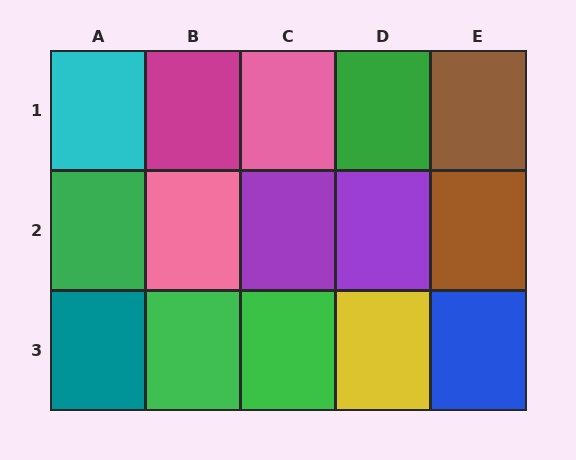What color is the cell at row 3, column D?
Yellow.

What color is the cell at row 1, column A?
Cyan.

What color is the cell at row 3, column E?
Blue.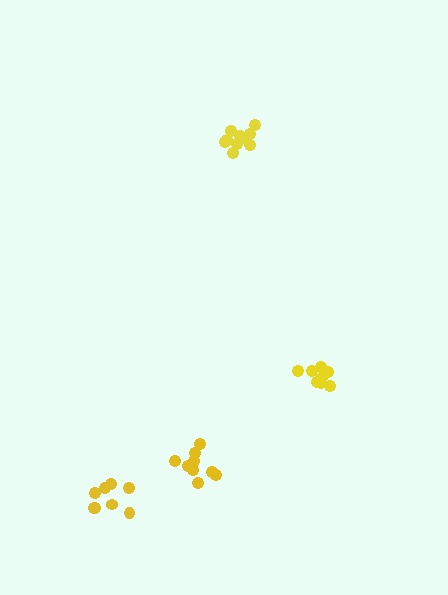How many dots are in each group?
Group 1: 9 dots, Group 2: 10 dots, Group 3: 9 dots, Group 4: 8 dots (36 total).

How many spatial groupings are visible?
There are 4 spatial groupings.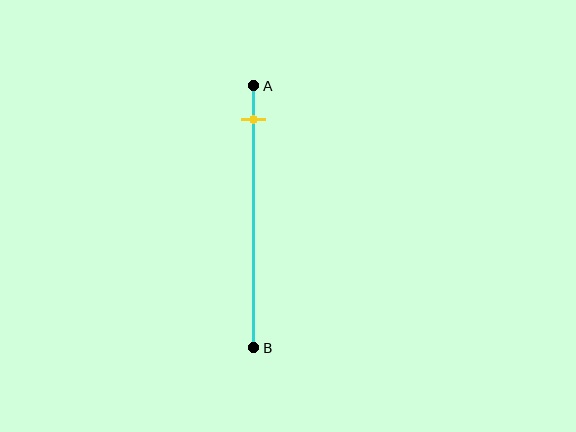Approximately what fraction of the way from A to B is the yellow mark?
The yellow mark is approximately 15% of the way from A to B.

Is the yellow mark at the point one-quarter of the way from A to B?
No, the mark is at about 15% from A, not at the 25% one-quarter point.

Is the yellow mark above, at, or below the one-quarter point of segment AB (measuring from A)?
The yellow mark is above the one-quarter point of segment AB.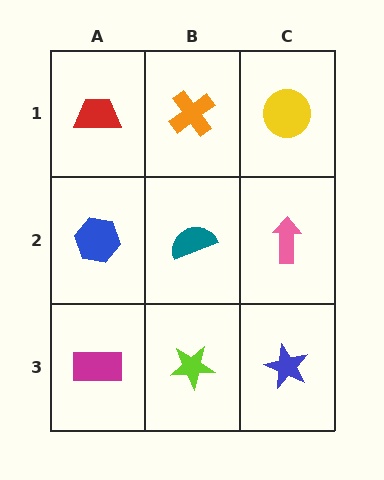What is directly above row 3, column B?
A teal semicircle.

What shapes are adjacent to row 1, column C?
A pink arrow (row 2, column C), an orange cross (row 1, column B).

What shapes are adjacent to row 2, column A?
A red trapezoid (row 1, column A), a magenta rectangle (row 3, column A), a teal semicircle (row 2, column B).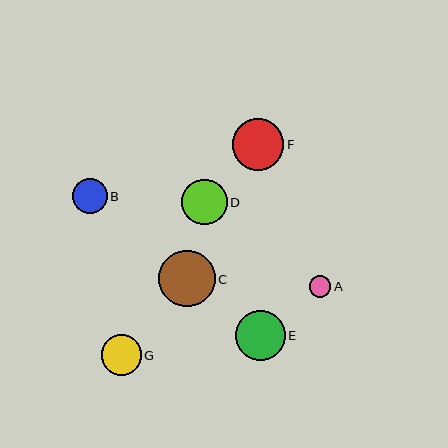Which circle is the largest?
Circle C is the largest with a size of approximately 56 pixels.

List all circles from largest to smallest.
From largest to smallest: C, F, E, D, G, B, A.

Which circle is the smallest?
Circle A is the smallest with a size of approximately 22 pixels.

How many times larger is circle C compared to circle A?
Circle C is approximately 2.6 times the size of circle A.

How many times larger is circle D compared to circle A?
Circle D is approximately 2.1 times the size of circle A.